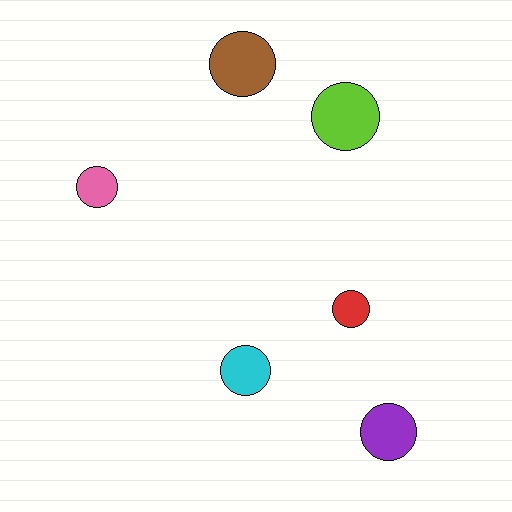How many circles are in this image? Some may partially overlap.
There are 6 circles.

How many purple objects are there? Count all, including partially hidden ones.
There is 1 purple object.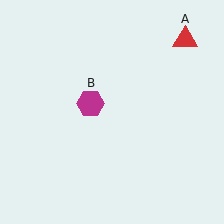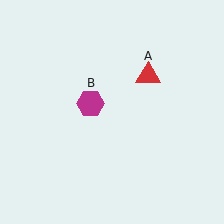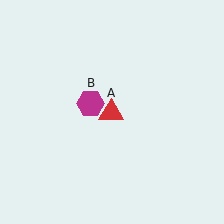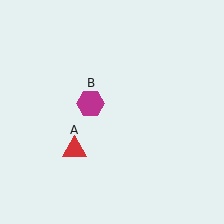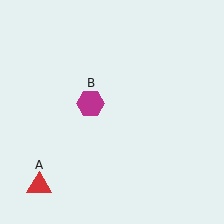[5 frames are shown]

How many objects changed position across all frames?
1 object changed position: red triangle (object A).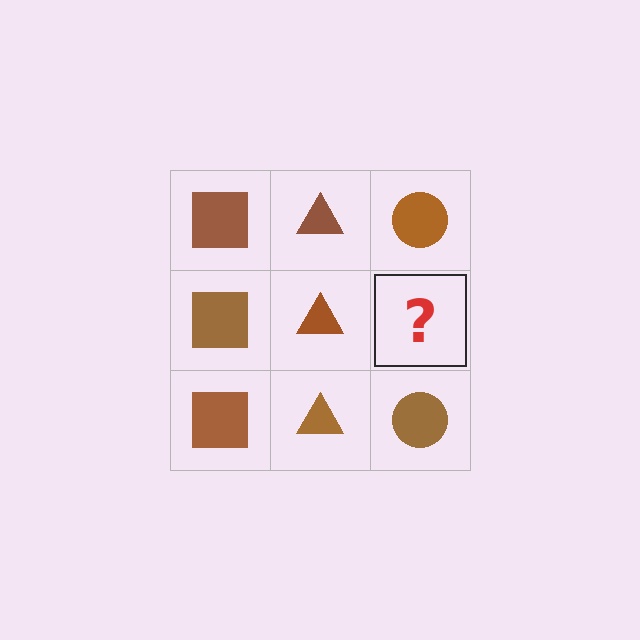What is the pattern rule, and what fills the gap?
The rule is that each column has a consistent shape. The gap should be filled with a brown circle.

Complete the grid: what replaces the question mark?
The question mark should be replaced with a brown circle.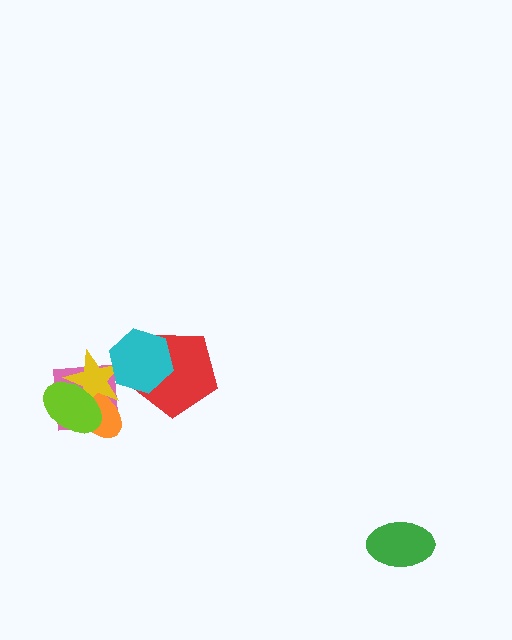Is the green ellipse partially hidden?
No, no other shape covers it.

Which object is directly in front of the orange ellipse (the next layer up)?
The yellow star is directly in front of the orange ellipse.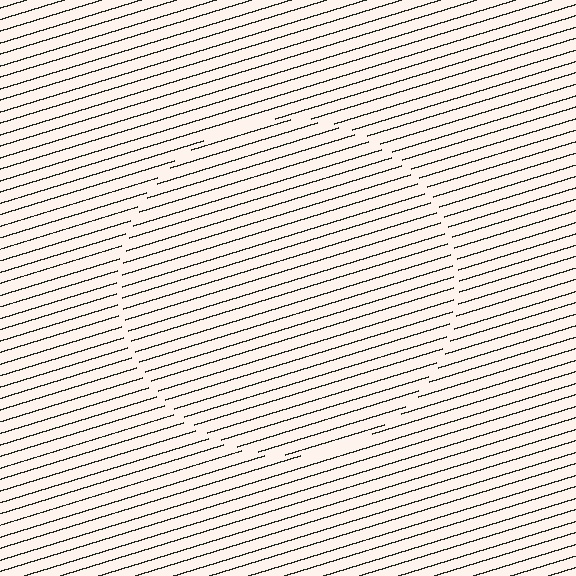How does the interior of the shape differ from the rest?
The interior of the shape contains the same grating, shifted by half a period — the contour is defined by the phase discontinuity where line-ends from the inner and outer gratings abut.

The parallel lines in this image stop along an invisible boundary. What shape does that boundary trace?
An illusory circle. The interior of the shape contains the same grating, shifted by half a period — the contour is defined by the phase discontinuity where line-ends from the inner and outer gratings abut.